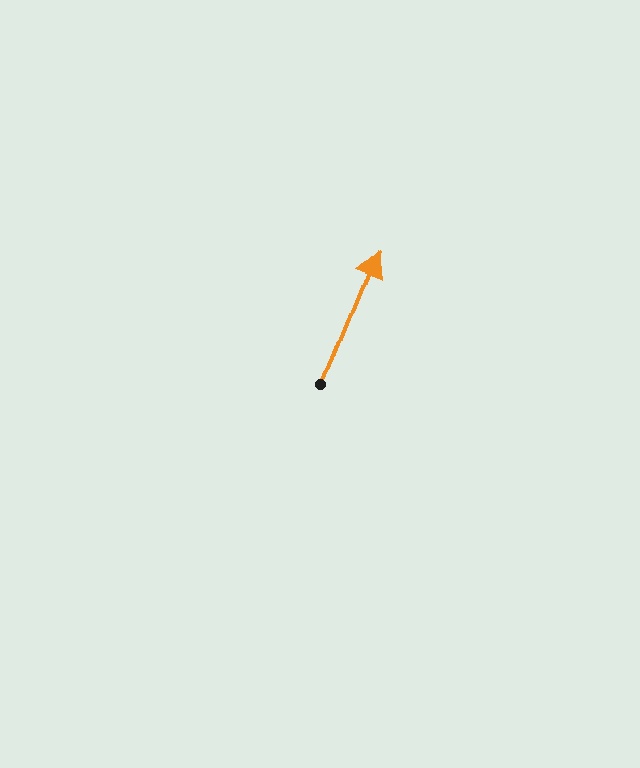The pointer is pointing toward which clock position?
Roughly 1 o'clock.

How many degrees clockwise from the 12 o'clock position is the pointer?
Approximately 22 degrees.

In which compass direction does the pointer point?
North.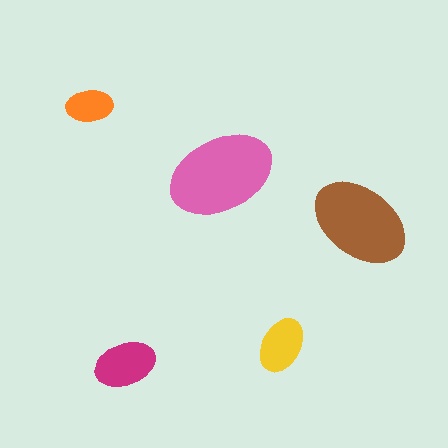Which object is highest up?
The orange ellipse is topmost.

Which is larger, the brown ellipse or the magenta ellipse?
The brown one.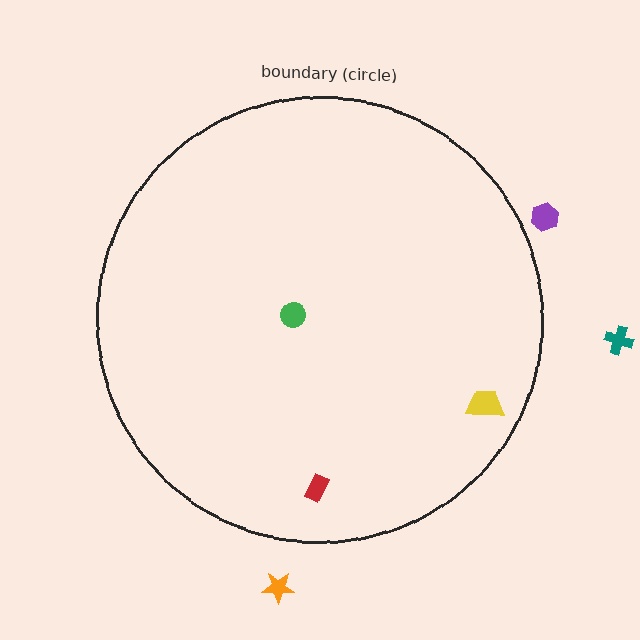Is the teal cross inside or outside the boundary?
Outside.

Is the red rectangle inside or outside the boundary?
Inside.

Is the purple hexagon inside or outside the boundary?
Outside.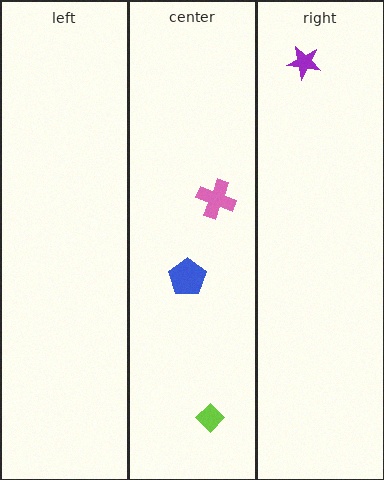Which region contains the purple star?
The right region.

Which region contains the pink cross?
The center region.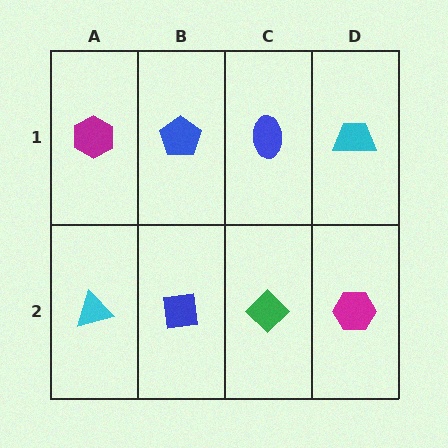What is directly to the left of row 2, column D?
A green diamond.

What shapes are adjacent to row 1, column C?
A green diamond (row 2, column C), a blue pentagon (row 1, column B), a cyan trapezoid (row 1, column D).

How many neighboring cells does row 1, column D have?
2.